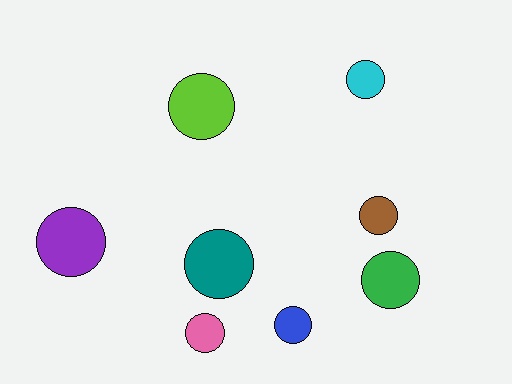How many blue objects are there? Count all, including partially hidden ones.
There is 1 blue object.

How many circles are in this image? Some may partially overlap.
There are 8 circles.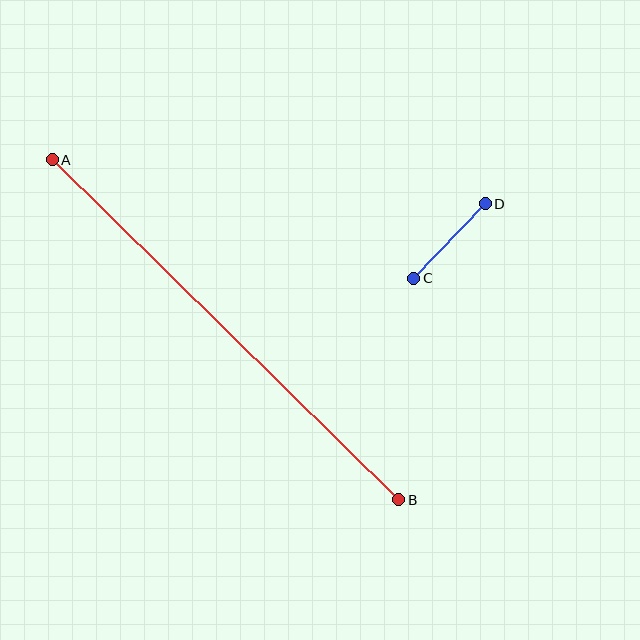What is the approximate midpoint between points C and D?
The midpoint is at approximately (450, 241) pixels.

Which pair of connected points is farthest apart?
Points A and B are farthest apart.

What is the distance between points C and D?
The distance is approximately 103 pixels.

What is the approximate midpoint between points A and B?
The midpoint is at approximately (225, 330) pixels.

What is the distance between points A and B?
The distance is approximately 485 pixels.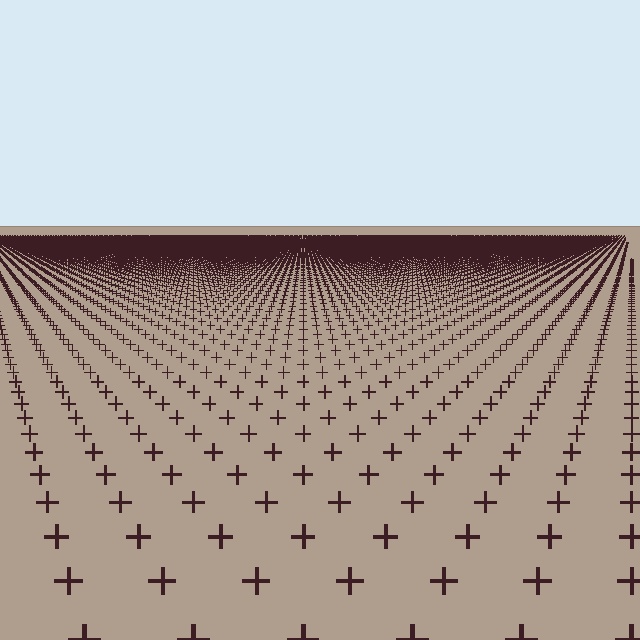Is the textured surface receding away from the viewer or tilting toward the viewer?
The surface is receding away from the viewer. Texture elements get smaller and denser toward the top.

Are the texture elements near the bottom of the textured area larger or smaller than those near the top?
Larger. Near the bottom, elements are closer to the viewer and appear at a bigger on-screen size.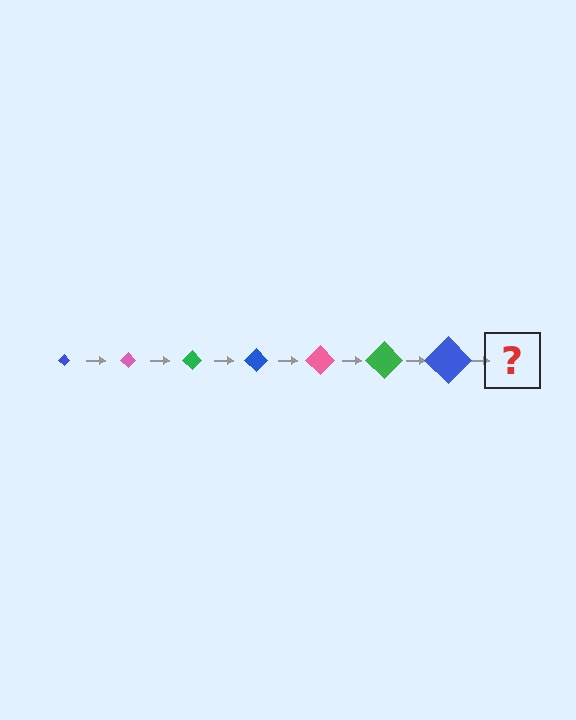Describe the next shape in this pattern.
It should be a pink diamond, larger than the previous one.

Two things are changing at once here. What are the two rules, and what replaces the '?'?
The two rules are that the diamond grows larger each step and the color cycles through blue, pink, and green. The '?' should be a pink diamond, larger than the previous one.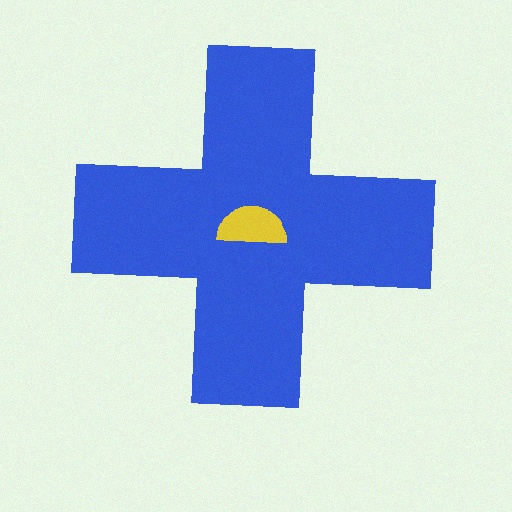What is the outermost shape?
The blue cross.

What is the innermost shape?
The yellow semicircle.